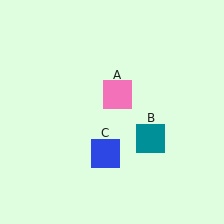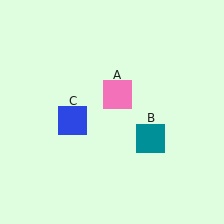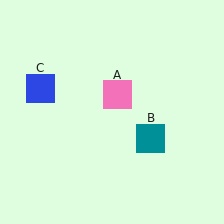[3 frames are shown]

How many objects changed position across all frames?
1 object changed position: blue square (object C).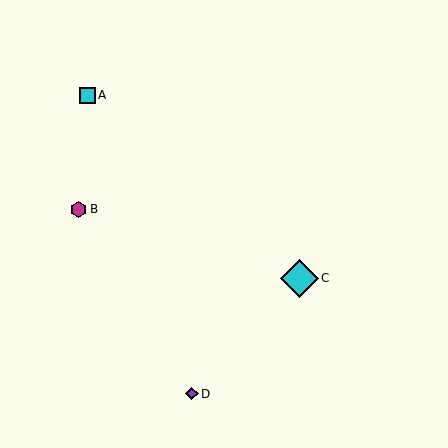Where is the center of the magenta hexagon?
The center of the magenta hexagon is at (79, 209).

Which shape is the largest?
The cyan diamond (labeled C) is the largest.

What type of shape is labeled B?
Shape B is a magenta hexagon.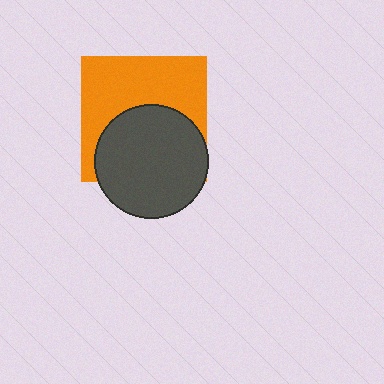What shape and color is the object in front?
The object in front is a dark gray circle.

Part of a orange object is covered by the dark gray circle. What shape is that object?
It is a square.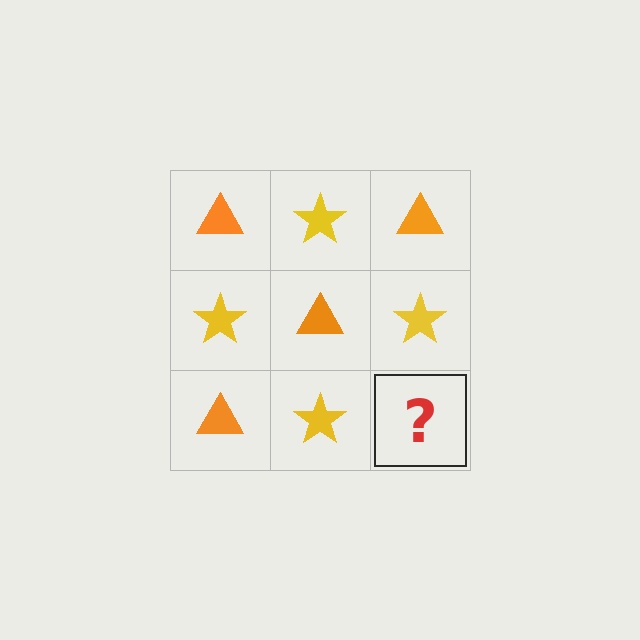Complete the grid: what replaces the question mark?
The question mark should be replaced with an orange triangle.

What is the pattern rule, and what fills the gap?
The rule is that it alternates orange triangle and yellow star in a checkerboard pattern. The gap should be filled with an orange triangle.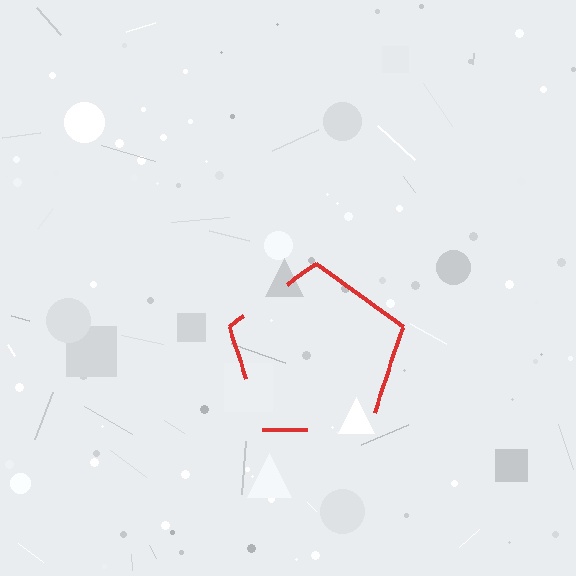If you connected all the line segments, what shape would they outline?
They would outline a pentagon.